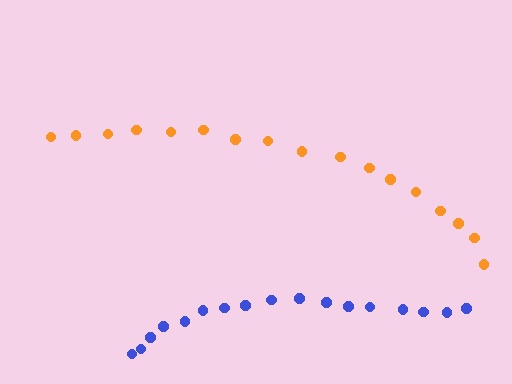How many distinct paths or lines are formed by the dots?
There are 2 distinct paths.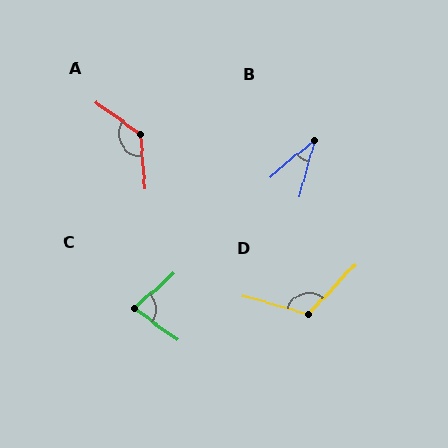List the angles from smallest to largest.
B (35°), C (78°), D (118°), A (131°).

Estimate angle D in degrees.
Approximately 118 degrees.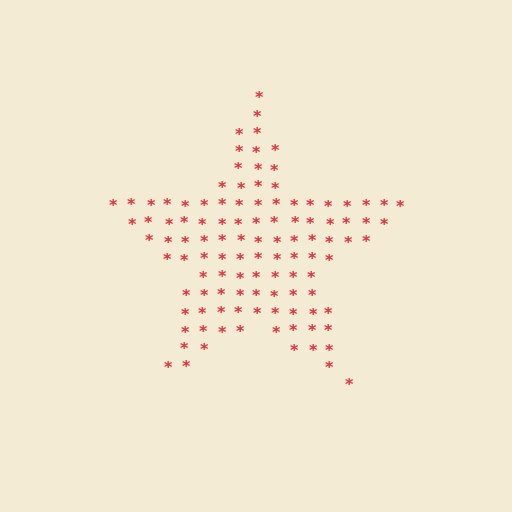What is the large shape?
The large shape is a star.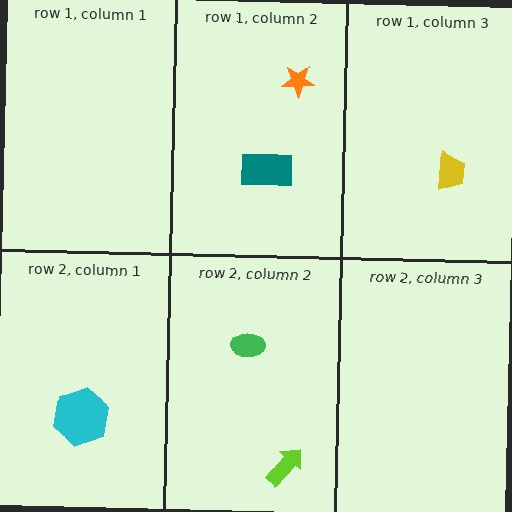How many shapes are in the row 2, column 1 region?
1.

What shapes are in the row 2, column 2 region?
The green ellipse, the lime arrow.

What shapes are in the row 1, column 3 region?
The yellow trapezoid.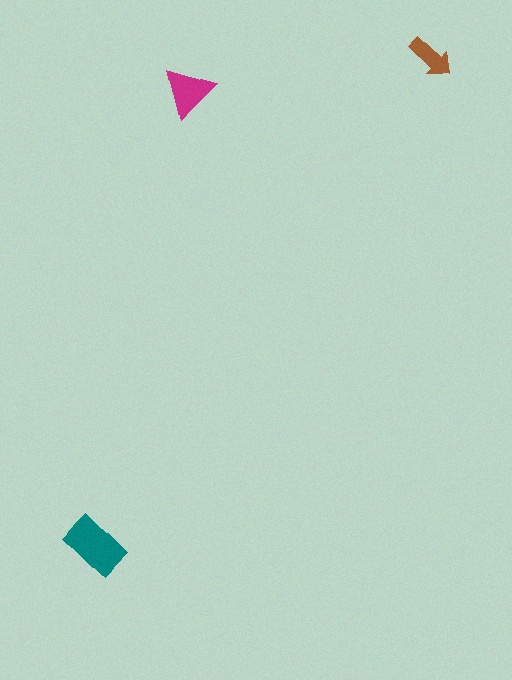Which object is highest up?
The brown arrow is topmost.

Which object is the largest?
The teal rectangle.